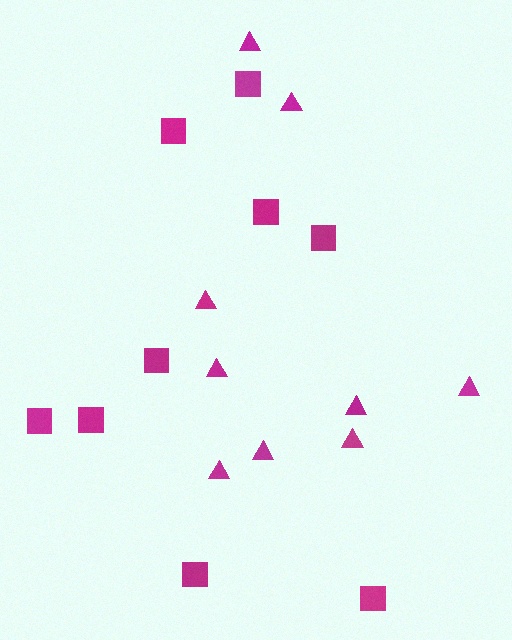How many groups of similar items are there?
There are 2 groups: one group of squares (9) and one group of triangles (9).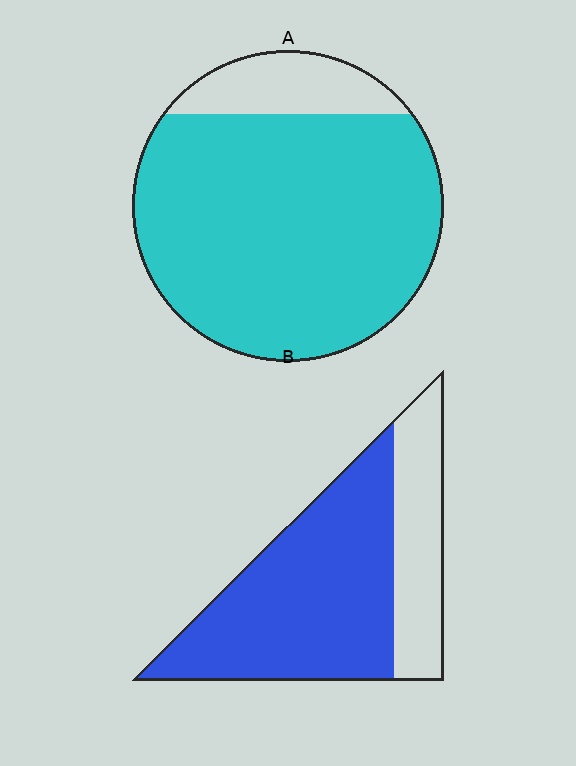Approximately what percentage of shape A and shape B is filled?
A is approximately 85% and B is approximately 70%.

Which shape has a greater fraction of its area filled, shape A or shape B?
Shape A.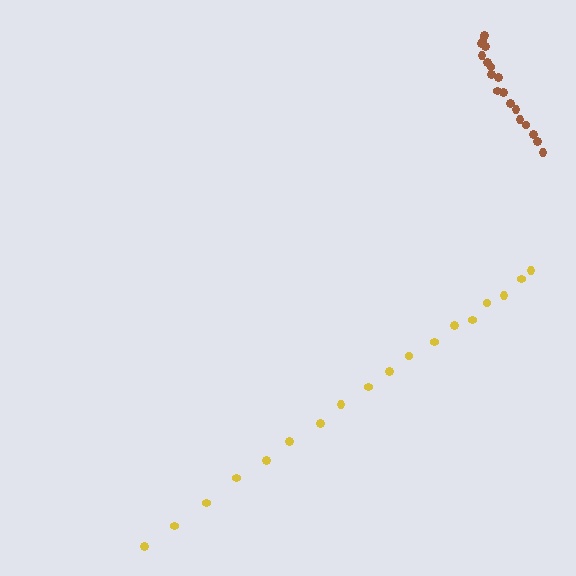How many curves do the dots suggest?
There are 2 distinct paths.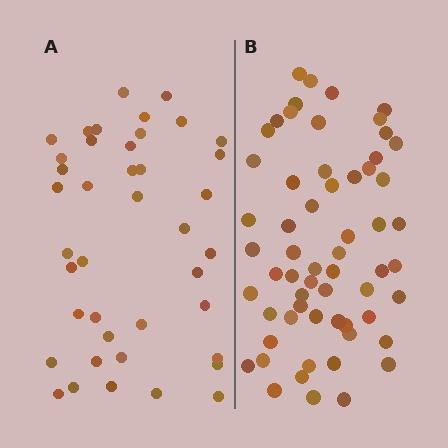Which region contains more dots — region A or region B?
Region B (the right region) has more dots.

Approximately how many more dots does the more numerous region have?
Region B has approximately 20 more dots than region A.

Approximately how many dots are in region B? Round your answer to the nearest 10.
About 60 dots.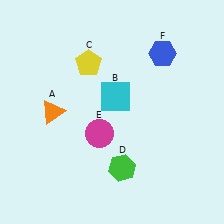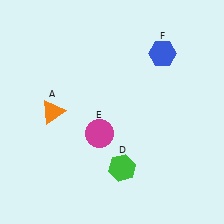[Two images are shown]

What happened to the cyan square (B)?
The cyan square (B) was removed in Image 2. It was in the top-right area of Image 1.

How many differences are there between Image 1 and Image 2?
There are 2 differences between the two images.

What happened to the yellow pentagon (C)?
The yellow pentagon (C) was removed in Image 2. It was in the top-left area of Image 1.